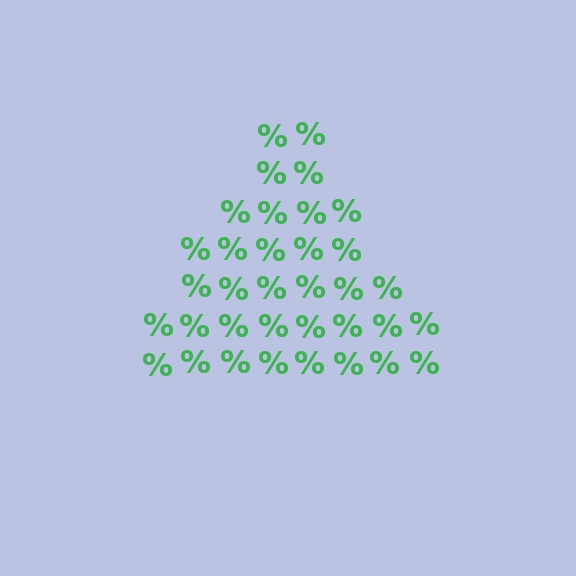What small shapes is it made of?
It is made of small percent signs.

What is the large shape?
The large shape is a triangle.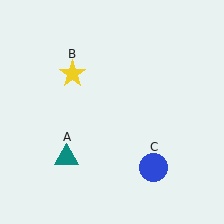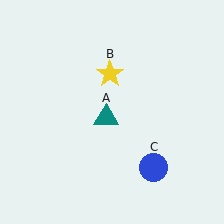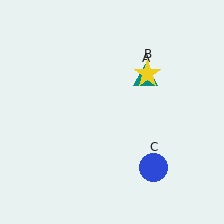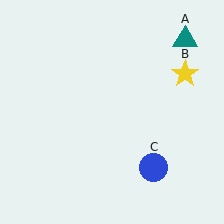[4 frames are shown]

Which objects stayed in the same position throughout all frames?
Blue circle (object C) remained stationary.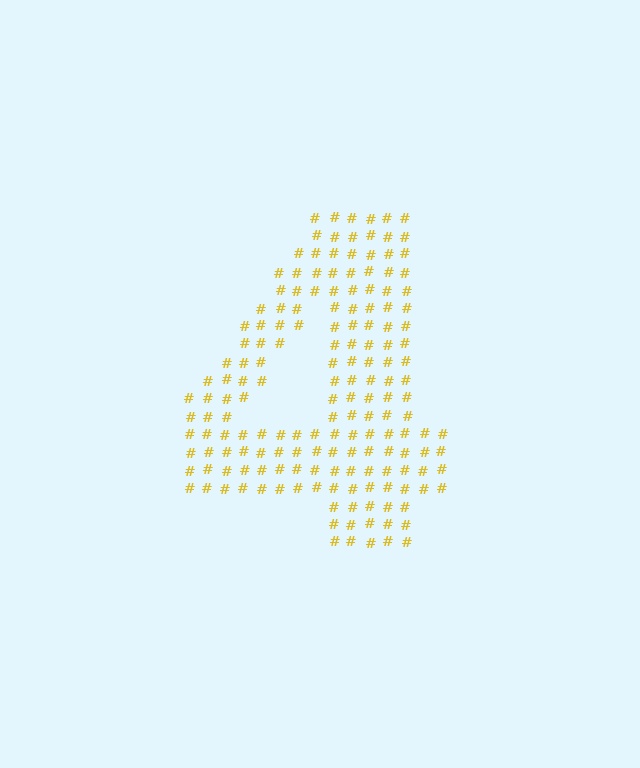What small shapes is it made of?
It is made of small hash symbols.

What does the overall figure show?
The overall figure shows the digit 4.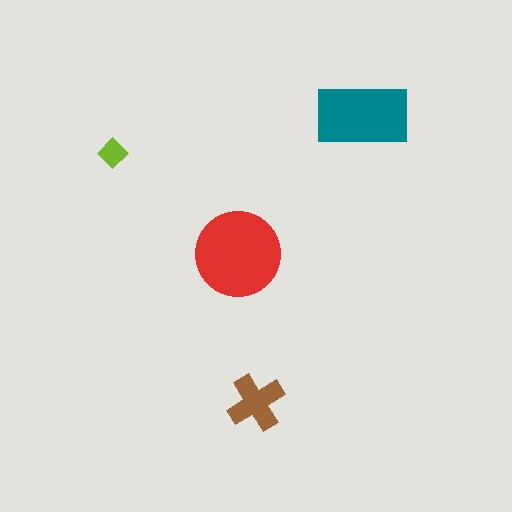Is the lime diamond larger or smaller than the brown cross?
Smaller.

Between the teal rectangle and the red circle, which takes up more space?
The red circle.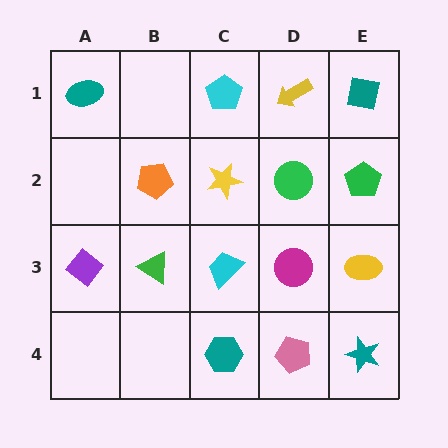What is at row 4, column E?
A teal star.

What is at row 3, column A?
A purple diamond.